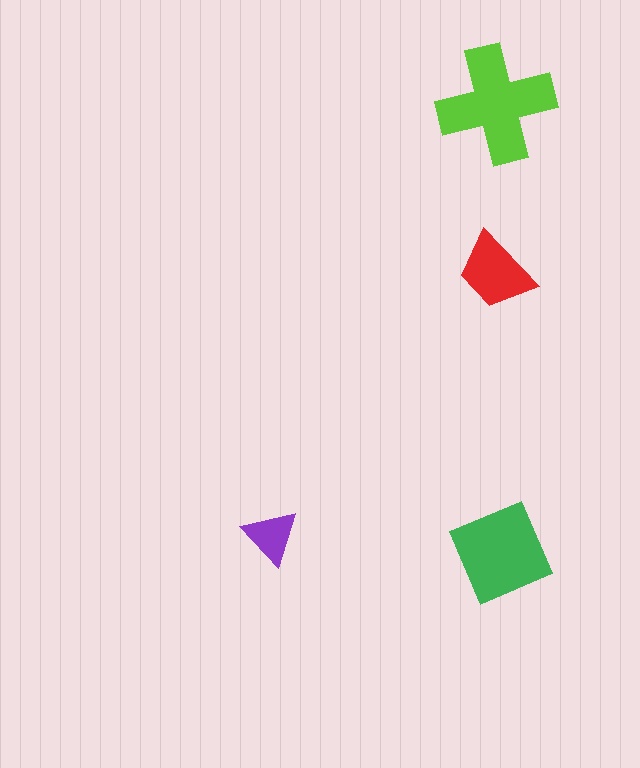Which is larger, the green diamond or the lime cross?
The lime cross.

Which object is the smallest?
The purple triangle.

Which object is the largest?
The lime cross.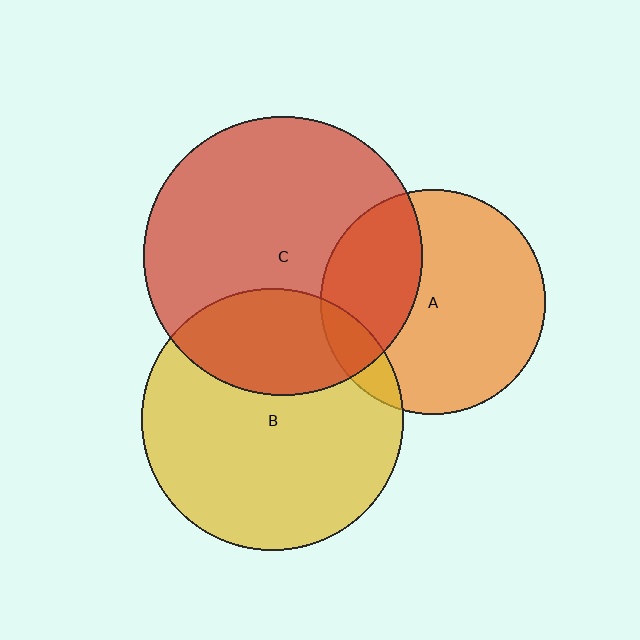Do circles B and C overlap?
Yes.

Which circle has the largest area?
Circle C (red).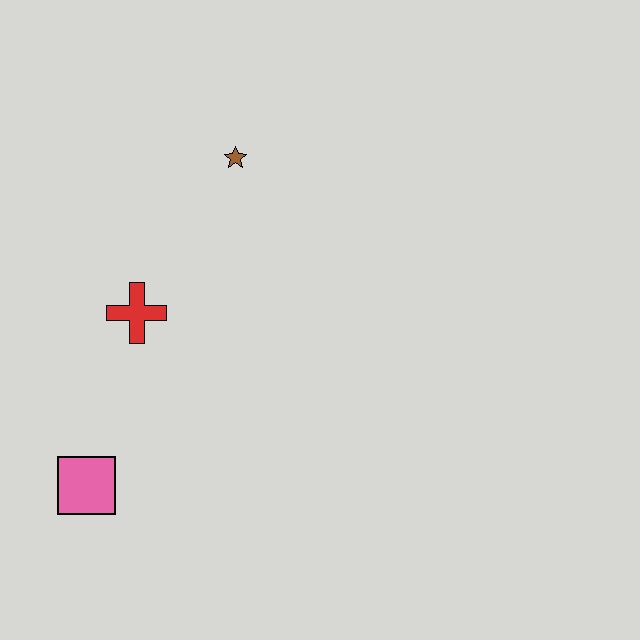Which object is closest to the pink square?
The red cross is closest to the pink square.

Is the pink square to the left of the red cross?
Yes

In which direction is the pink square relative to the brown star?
The pink square is below the brown star.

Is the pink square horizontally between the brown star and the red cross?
No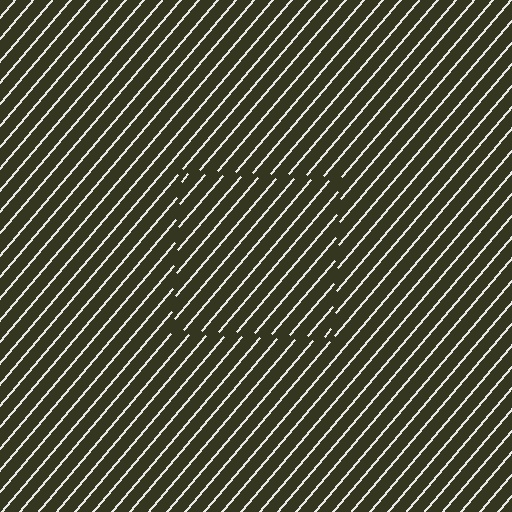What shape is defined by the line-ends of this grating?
An illusory square. The interior of the shape contains the same grating, shifted by half a period — the contour is defined by the phase discontinuity where line-ends from the inner and outer gratings abut.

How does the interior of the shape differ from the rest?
The interior of the shape contains the same grating, shifted by half a period — the contour is defined by the phase discontinuity where line-ends from the inner and outer gratings abut.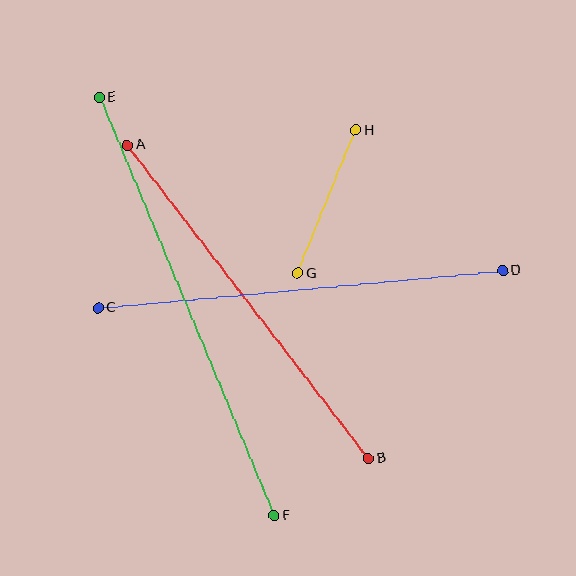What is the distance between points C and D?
The distance is approximately 406 pixels.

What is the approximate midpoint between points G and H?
The midpoint is at approximately (327, 202) pixels.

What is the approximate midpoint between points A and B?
The midpoint is at approximately (248, 302) pixels.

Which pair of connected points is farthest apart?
Points E and F are farthest apart.